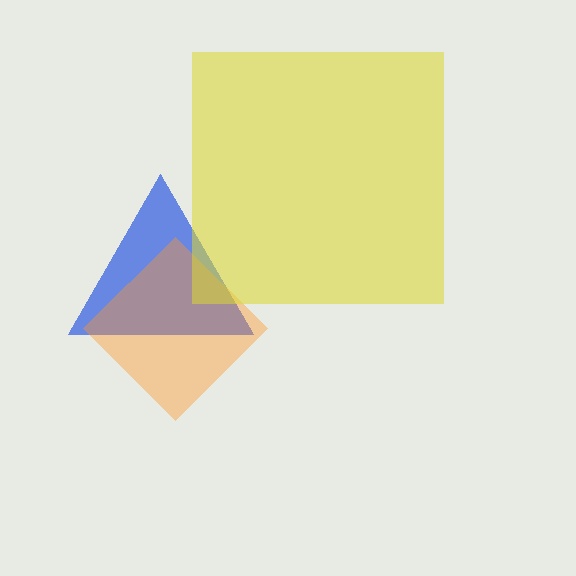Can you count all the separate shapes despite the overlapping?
Yes, there are 3 separate shapes.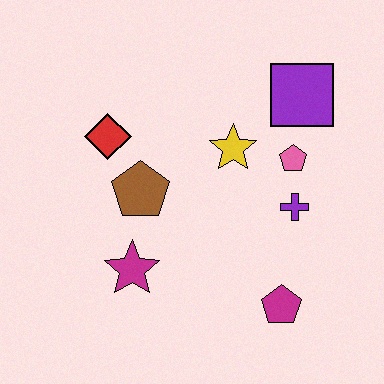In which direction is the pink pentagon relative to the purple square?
The pink pentagon is below the purple square.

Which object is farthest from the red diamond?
The magenta pentagon is farthest from the red diamond.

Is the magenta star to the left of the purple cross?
Yes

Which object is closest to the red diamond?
The brown pentagon is closest to the red diamond.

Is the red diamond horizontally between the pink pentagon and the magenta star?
No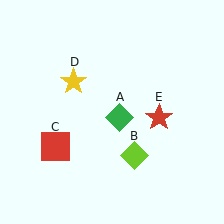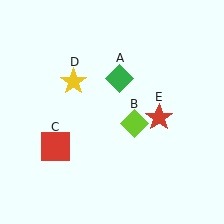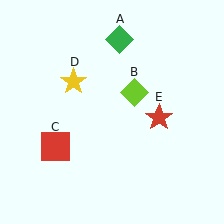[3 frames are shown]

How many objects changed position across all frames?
2 objects changed position: green diamond (object A), lime diamond (object B).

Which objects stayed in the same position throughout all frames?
Red square (object C) and yellow star (object D) and red star (object E) remained stationary.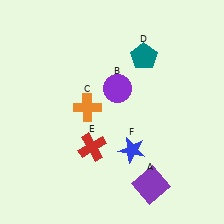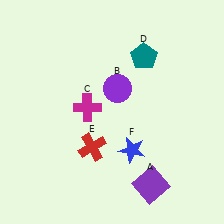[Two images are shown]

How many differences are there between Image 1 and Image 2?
There is 1 difference between the two images.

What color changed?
The cross (C) changed from orange in Image 1 to magenta in Image 2.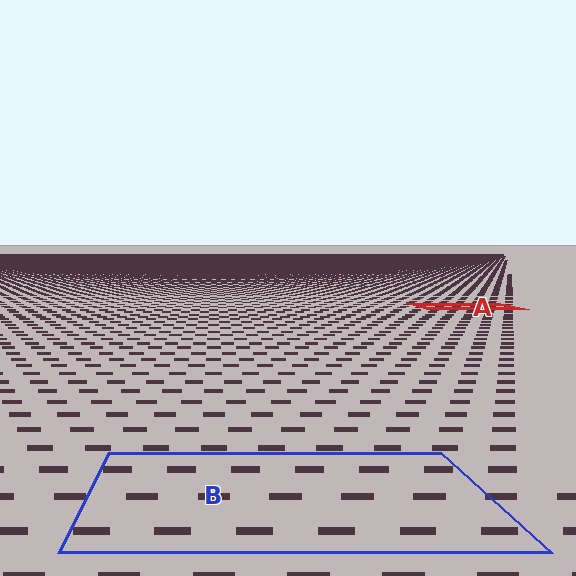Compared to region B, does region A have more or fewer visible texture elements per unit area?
Region A has more texture elements per unit area — they are packed more densely because it is farther away.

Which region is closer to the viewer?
Region B is closer. The texture elements there are larger and more spread out.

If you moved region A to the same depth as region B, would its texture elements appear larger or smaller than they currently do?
They would appear larger. At a closer depth, the same texture elements are projected at a bigger on-screen size.